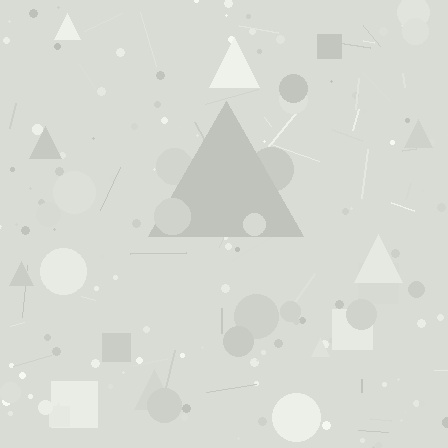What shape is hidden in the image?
A triangle is hidden in the image.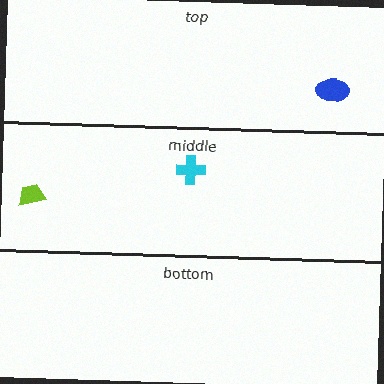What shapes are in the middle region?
The cyan cross, the lime trapezoid.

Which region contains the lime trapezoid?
The middle region.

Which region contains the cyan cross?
The middle region.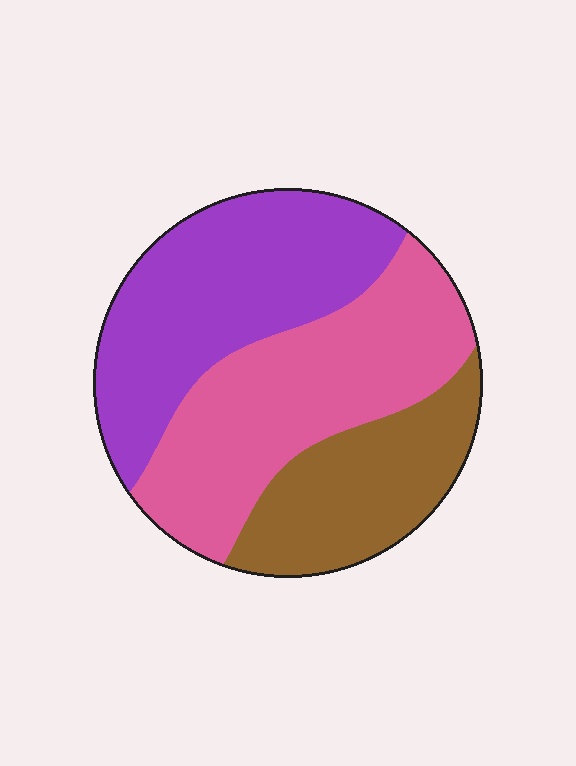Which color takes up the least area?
Brown, at roughly 25%.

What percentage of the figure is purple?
Purple covers 37% of the figure.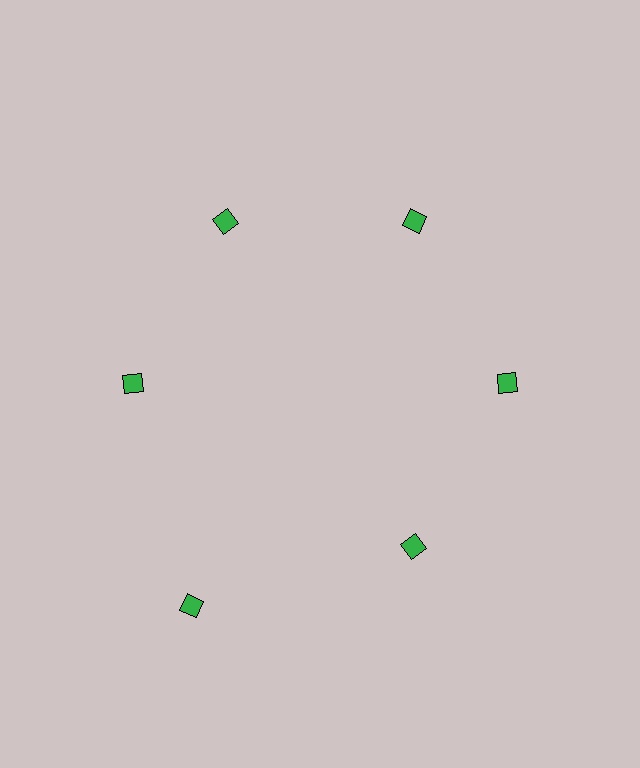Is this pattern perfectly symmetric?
No. The 6 green diamonds are arranged in a ring, but one element near the 7 o'clock position is pushed outward from the center, breaking the 6-fold rotational symmetry.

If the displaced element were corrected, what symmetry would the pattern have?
It would have 6-fold rotational symmetry — the pattern would map onto itself every 60 degrees.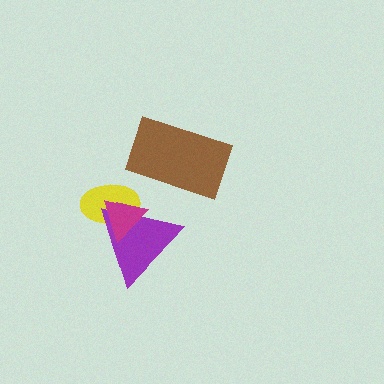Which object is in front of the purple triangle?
The magenta triangle is in front of the purple triangle.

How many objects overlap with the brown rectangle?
0 objects overlap with the brown rectangle.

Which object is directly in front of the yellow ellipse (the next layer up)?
The purple triangle is directly in front of the yellow ellipse.